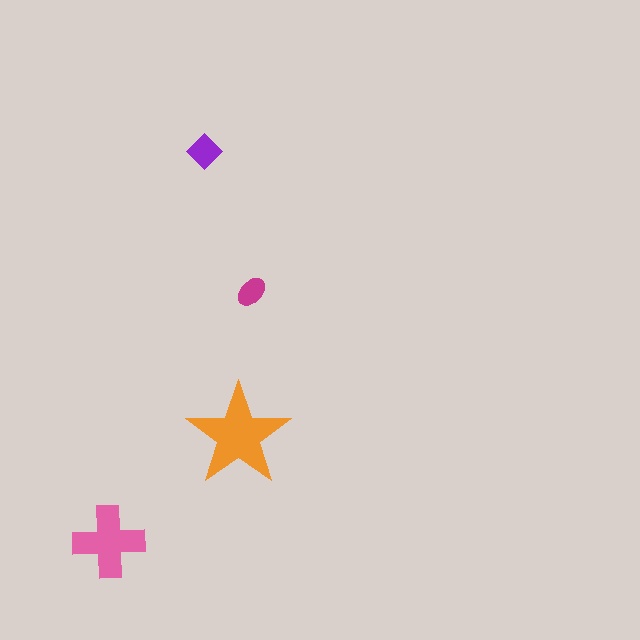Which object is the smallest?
The magenta ellipse.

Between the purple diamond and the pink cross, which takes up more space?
The pink cross.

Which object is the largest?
The orange star.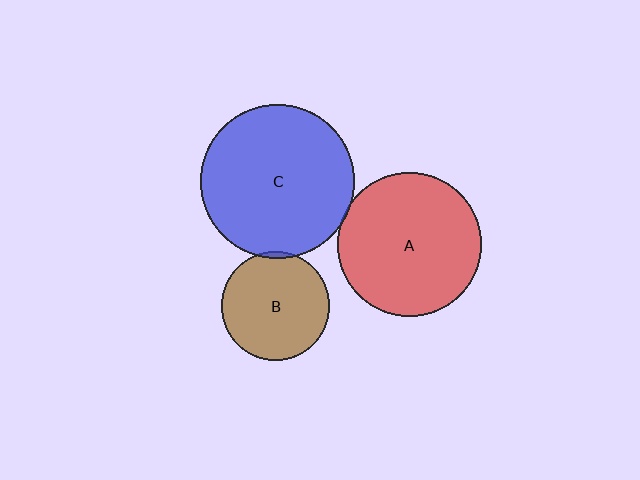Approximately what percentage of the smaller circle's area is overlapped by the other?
Approximately 5%.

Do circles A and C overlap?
Yes.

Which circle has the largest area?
Circle C (blue).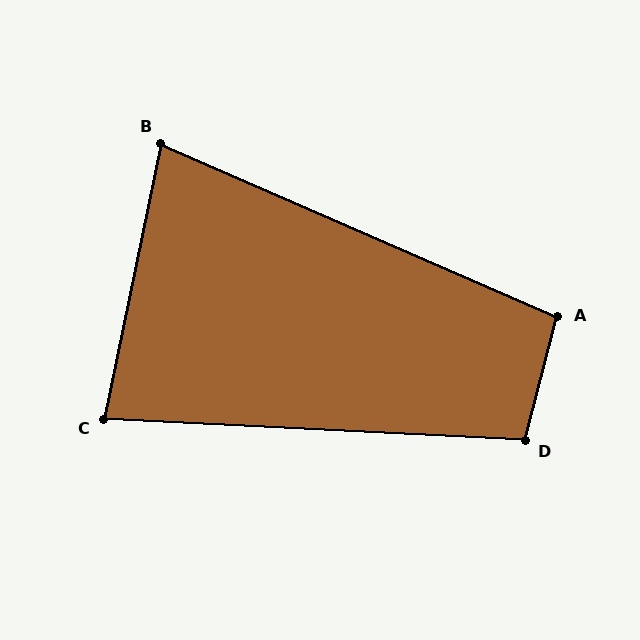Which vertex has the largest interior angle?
D, at approximately 102 degrees.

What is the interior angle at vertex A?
Approximately 99 degrees (obtuse).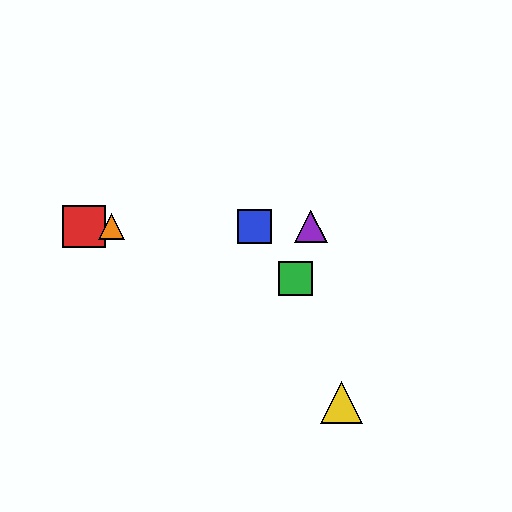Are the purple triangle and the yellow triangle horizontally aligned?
No, the purple triangle is at y≈227 and the yellow triangle is at y≈402.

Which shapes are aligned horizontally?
The red square, the blue square, the purple triangle, the orange triangle are aligned horizontally.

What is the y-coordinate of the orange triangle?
The orange triangle is at y≈227.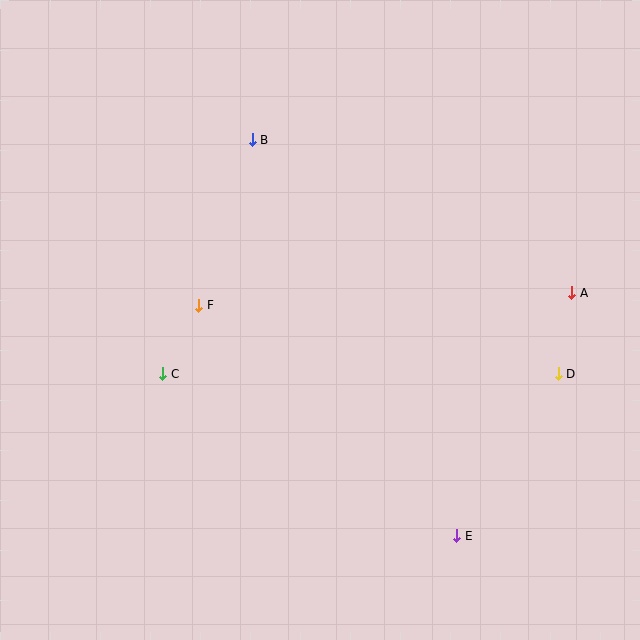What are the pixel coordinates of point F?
Point F is at (199, 305).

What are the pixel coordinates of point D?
Point D is at (558, 374).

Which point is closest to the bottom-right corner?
Point E is closest to the bottom-right corner.